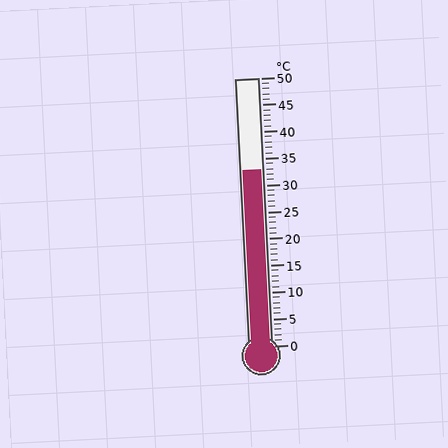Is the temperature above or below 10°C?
The temperature is above 10°C.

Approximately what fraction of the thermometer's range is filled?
The thermometer is filled to approximately 65% of its range.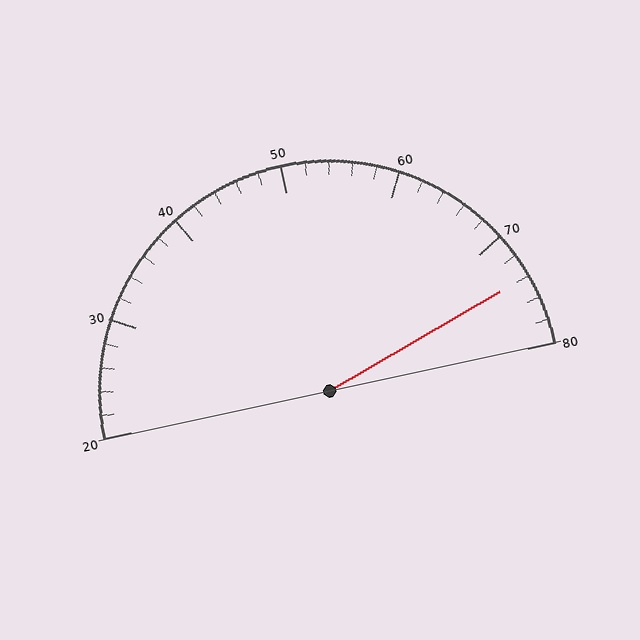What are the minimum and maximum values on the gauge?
The gauge ranges from 20 to 80.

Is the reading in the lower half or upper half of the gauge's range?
The reading is in the upper half of the range (20 to 80).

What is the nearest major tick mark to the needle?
The nearest major tick mark is 70.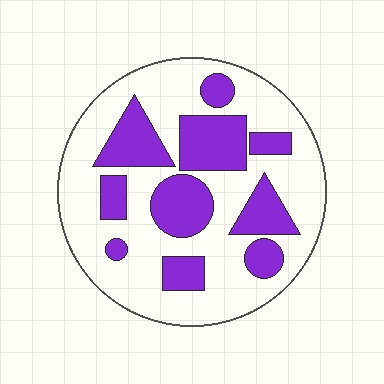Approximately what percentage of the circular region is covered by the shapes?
Approximately 35%.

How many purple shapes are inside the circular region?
10.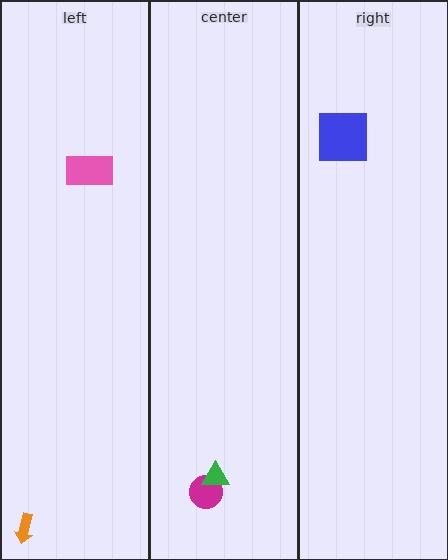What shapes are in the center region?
The magenta circle, the green triangle.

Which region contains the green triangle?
The center region.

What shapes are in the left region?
The pink rectangle, the orange arrow.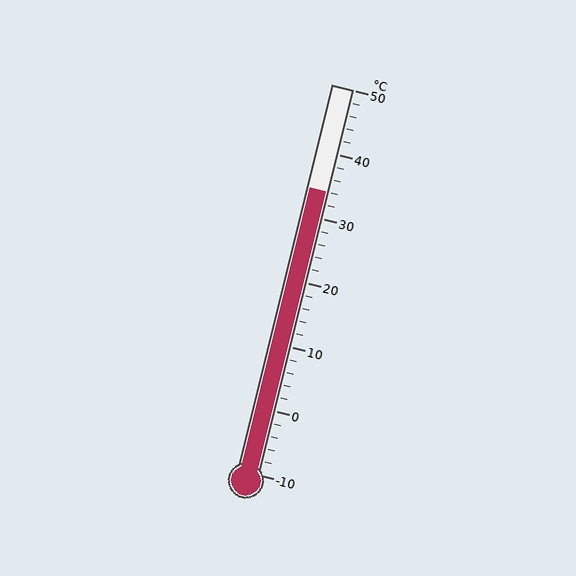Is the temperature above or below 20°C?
The temperature is above 20°C.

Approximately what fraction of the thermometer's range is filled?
The thermometer is filled to approximately 75% of its range.